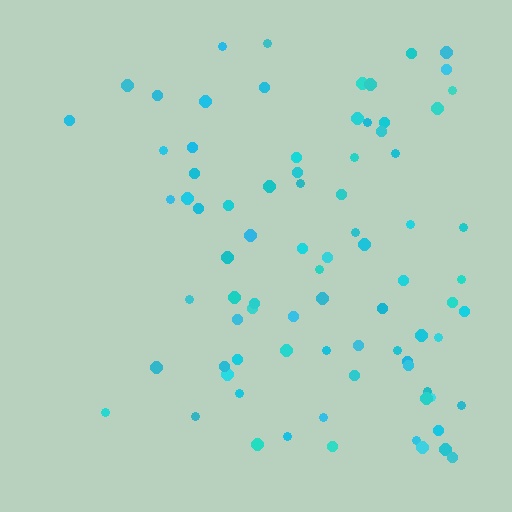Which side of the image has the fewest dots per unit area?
The left.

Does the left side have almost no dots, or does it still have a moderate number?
Still a moderate number, just noticeably fewer than the right.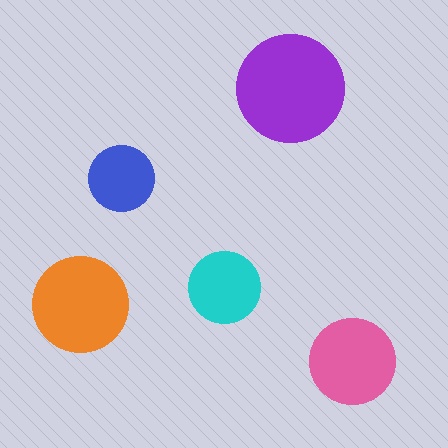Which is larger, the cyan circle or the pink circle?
The pink one.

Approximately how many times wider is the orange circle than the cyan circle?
About 1.5 times wider.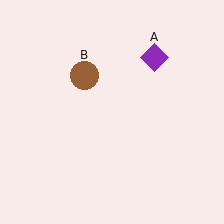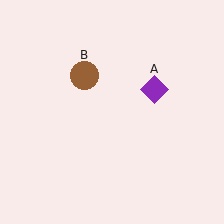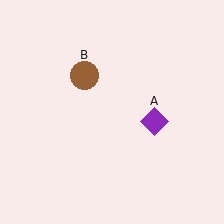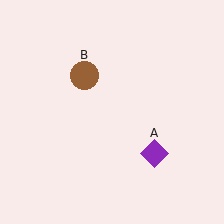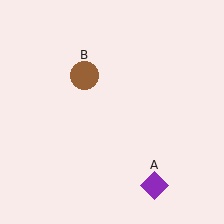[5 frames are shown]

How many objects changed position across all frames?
1 object changed position: purple diamond (object A).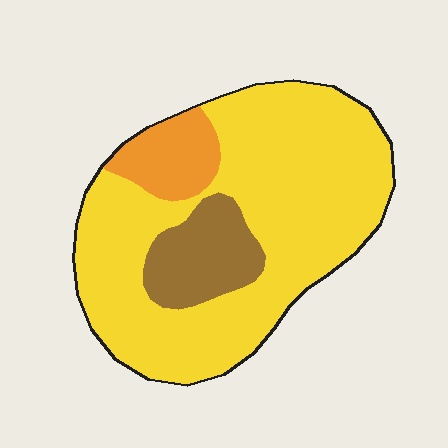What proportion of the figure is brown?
Brown takes up about one eighth (1/8) of the figure.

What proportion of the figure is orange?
Orange covers around 10% of the figure.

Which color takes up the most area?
Yellow, at roughly 75%.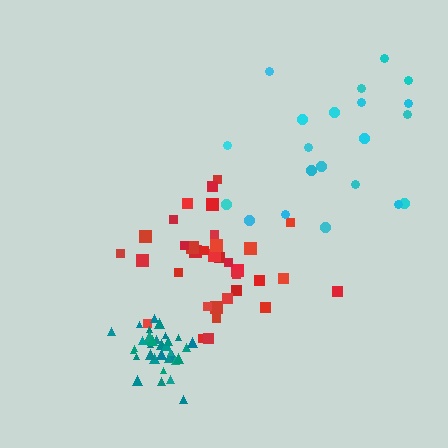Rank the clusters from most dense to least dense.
teal, red, cyan.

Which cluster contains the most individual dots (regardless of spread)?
Red (34).